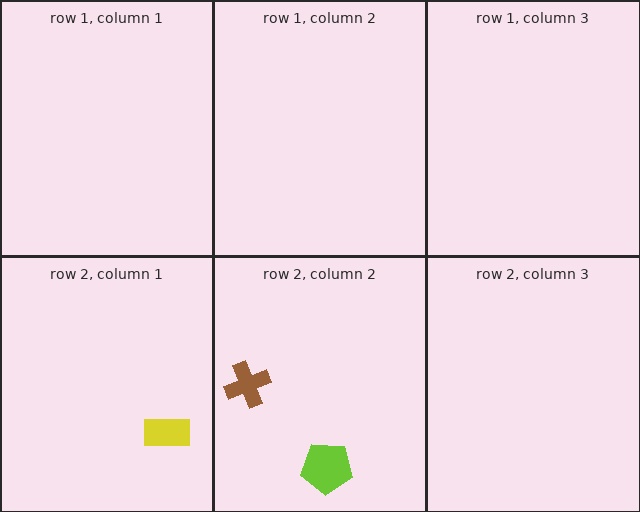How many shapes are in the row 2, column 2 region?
2.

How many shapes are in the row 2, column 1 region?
1.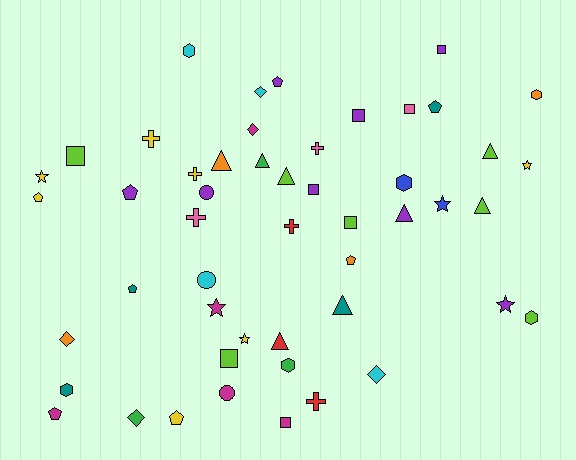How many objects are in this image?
There are 50 objects.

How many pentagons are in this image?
There are 8 pentagons.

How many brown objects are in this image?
There are no brown objects.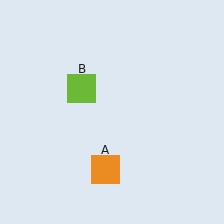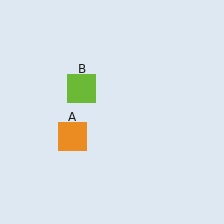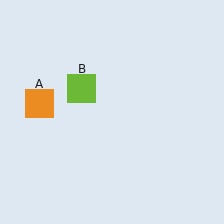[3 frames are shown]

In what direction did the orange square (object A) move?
The orange square (object A) moved up and to the left.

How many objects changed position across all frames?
1 object changed position: orange square (object A).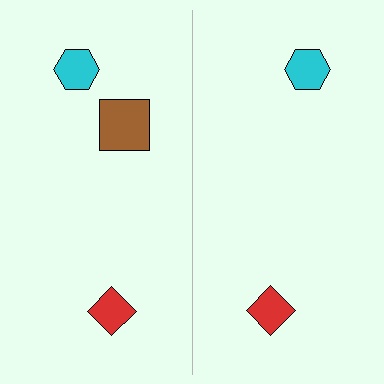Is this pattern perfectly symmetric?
No, the pattern is not perfectly symmetric. A brown square is missing from the right side.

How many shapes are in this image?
There are 5 shapes in this image.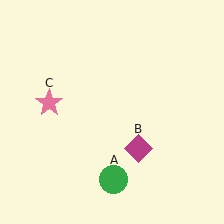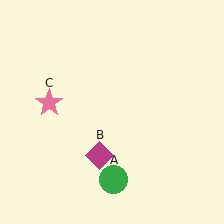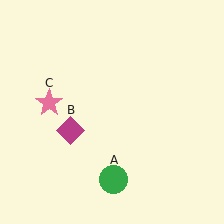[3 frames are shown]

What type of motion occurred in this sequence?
The magenta diamond (object B) rotated clockwise around the center of the scene.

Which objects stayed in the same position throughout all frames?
Green circle (object A) and pink star (object C) remained stationary.